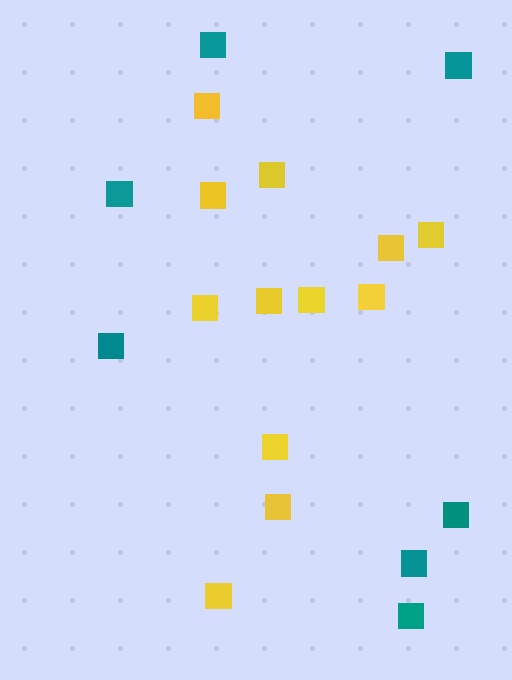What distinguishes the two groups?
There are 2 groups: one group of yellow squares (12) and one group of teal squares (7).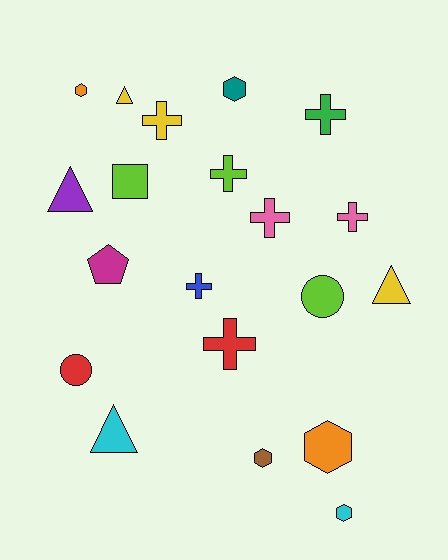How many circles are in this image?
There are 2 circles.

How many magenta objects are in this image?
There is 1 magenta object.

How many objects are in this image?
There are 20 objects.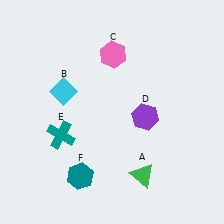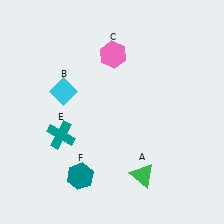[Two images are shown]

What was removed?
The purple hexagon (D) was removed in Image 2.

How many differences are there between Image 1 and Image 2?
There is 1 difference between the two images.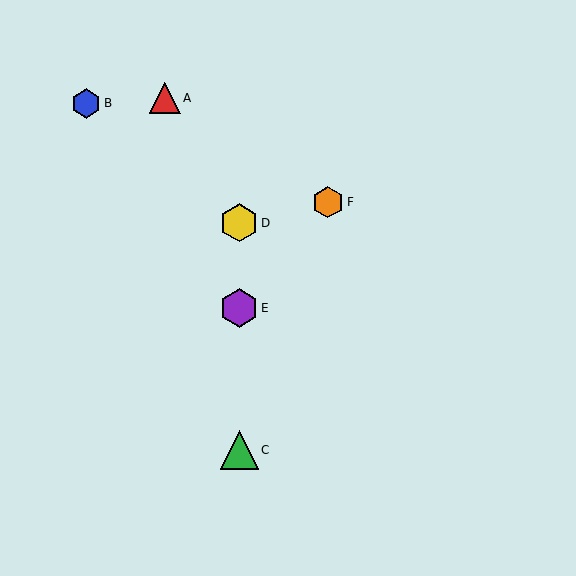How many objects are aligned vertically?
3 objects (C, D, E) are aligned vertically.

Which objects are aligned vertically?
Objects C, D, E are aligned vertically.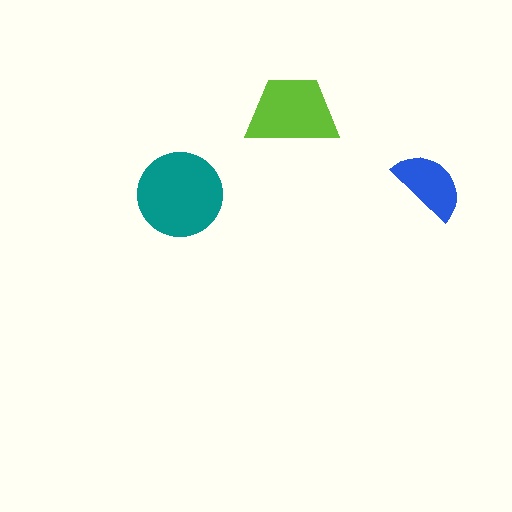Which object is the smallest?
The blue semicircle.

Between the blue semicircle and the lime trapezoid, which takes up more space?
The lime trapezoid.